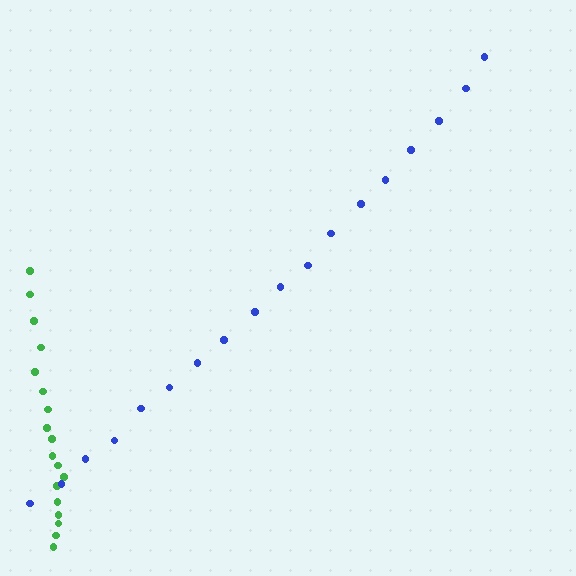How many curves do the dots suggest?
There are 2 distinct paths.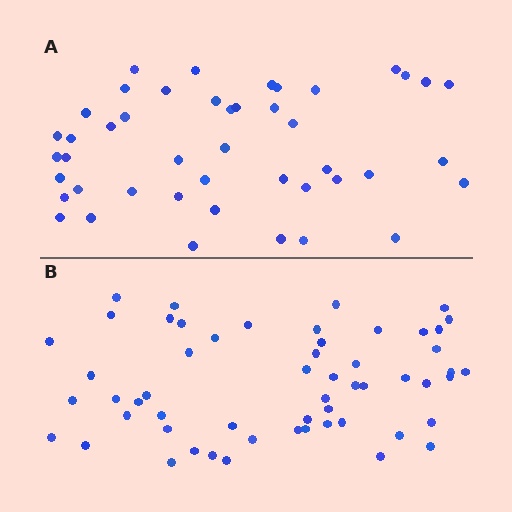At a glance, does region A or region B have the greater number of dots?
Region B (the bottom region) has more dots.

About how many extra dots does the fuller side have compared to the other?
Region B has roughly 12 or so more dots than region A.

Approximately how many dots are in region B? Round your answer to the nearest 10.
About 60 dots. (The exact count is 56, which rounds to 60.)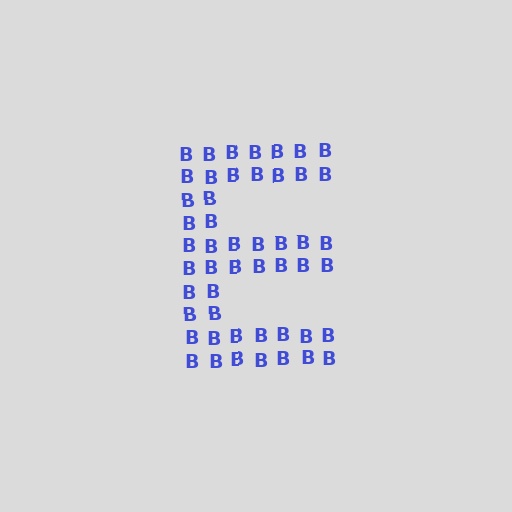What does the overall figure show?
The overall figure shows the letter E.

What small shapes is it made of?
It is made of small letter B's.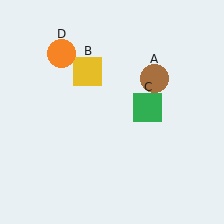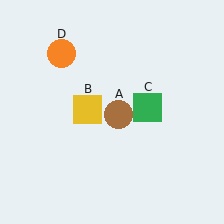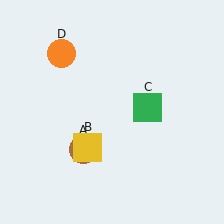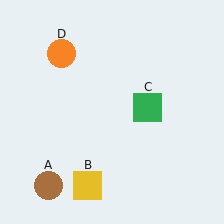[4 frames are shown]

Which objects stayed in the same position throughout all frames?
Green square (object C) and orange circle (object D) remained stationary.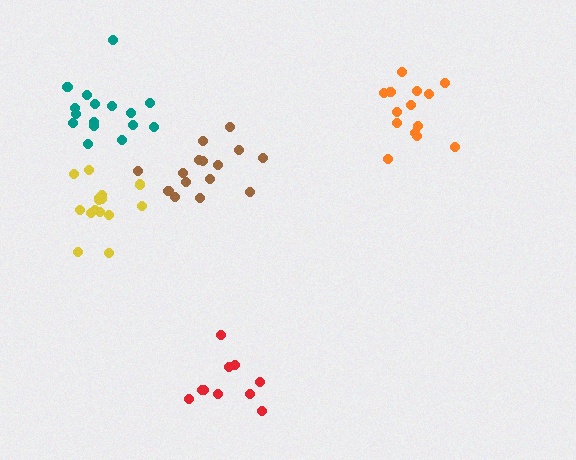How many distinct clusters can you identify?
There are 5 distinct clusters.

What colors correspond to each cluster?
The clusters are colored: orange, teal, yellow, brown, red.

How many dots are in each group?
Group 1: 14 dots, Group 2: 16 dots, Group 3: 15 dots, Group 4: 15 dots, Group 5: 10 dots (70 total).